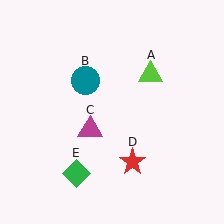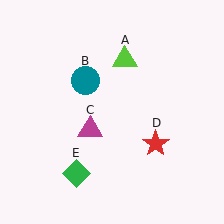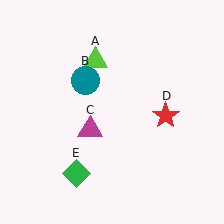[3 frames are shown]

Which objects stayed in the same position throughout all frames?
Teal circle (object B) and magenta triangle (object C) and green diamond (object E) remained stationary.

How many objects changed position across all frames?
2 objects changed position: lime triangle (object A), red star (object D).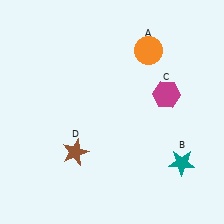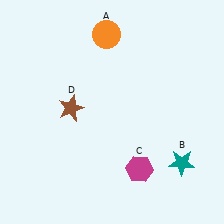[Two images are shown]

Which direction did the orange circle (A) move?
The orange circle (A) moved left.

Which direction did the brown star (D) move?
The brown star (D) moved up.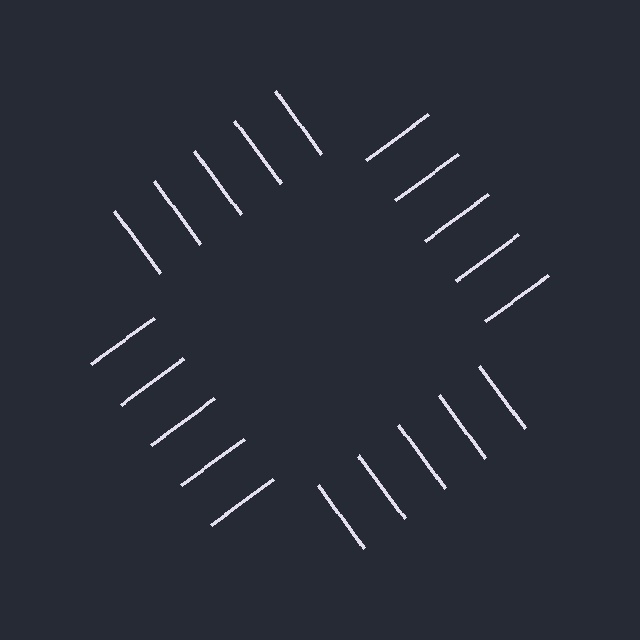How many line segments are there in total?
20 — 5 along each of the 4 edges.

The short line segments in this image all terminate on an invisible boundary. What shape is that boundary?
An illusory square — the line segments terminate on its edges but no continuous stroke is drawn.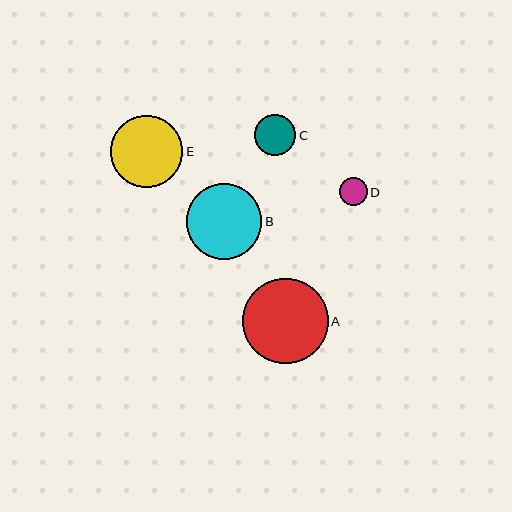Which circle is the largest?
Circle A is the largest with a size of approximately 86 pixels.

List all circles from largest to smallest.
From largest to smallest: A, B, E, C, D.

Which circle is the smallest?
Circle D is the smallest with a size of approximately 28 pixels.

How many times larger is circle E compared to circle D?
Circle E is approximately 2.6 times the size of circle D.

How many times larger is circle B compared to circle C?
Circle B is approximately 1.8 times the size of circle C.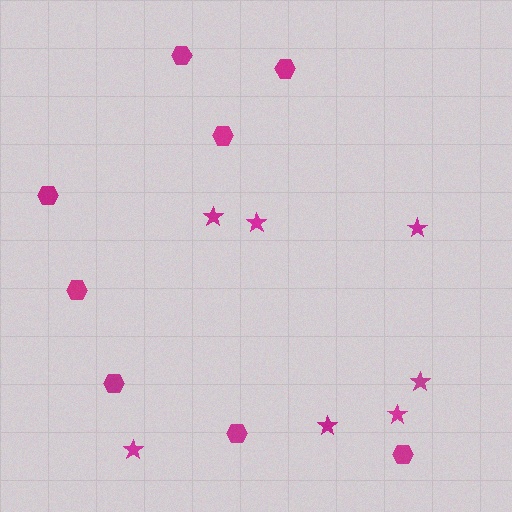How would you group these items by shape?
There are 2 groups: one group of stars (7) and one group of hexagons (8).